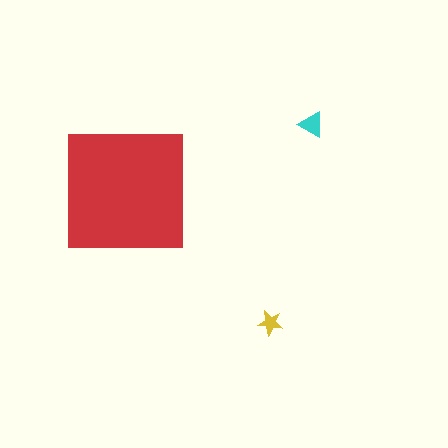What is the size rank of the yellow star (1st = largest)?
3rd.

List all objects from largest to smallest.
The red square, the cyan triangle, the yellow star.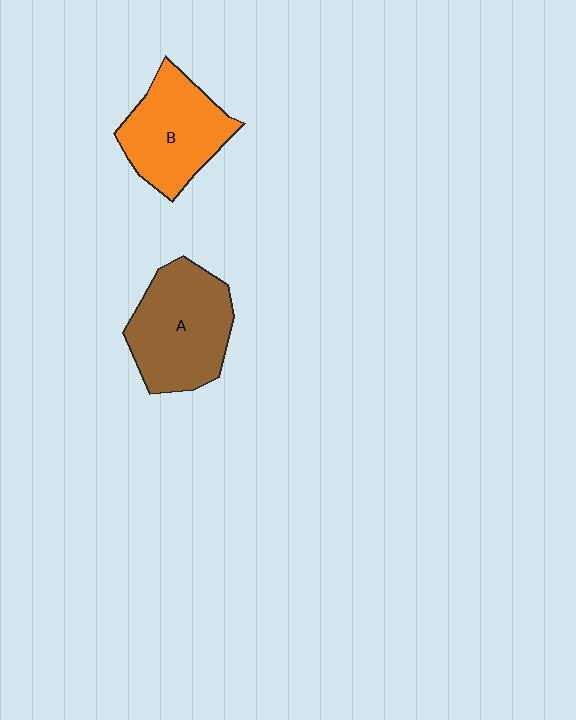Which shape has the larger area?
Shape A (brown).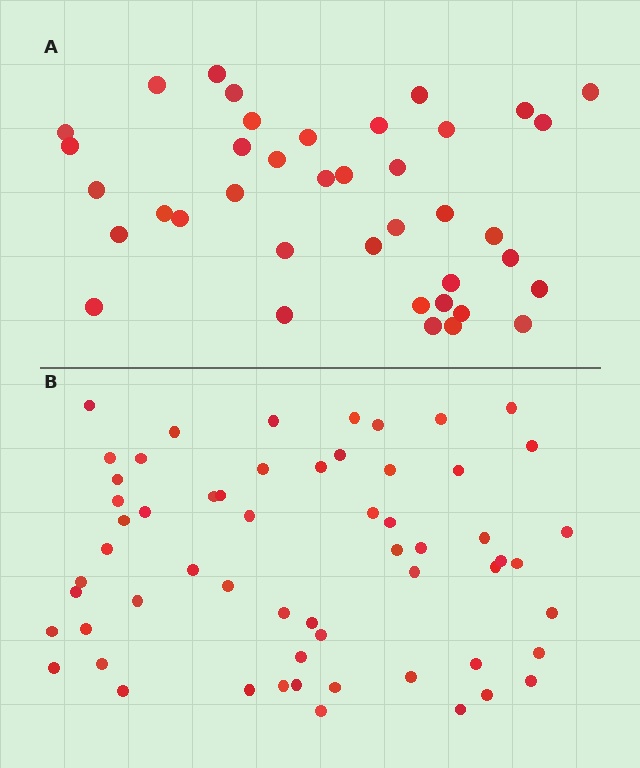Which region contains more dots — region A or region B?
Region B (the bottom region) has more dots.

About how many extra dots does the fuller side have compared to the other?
Region B has approximately 20 more dots than region A.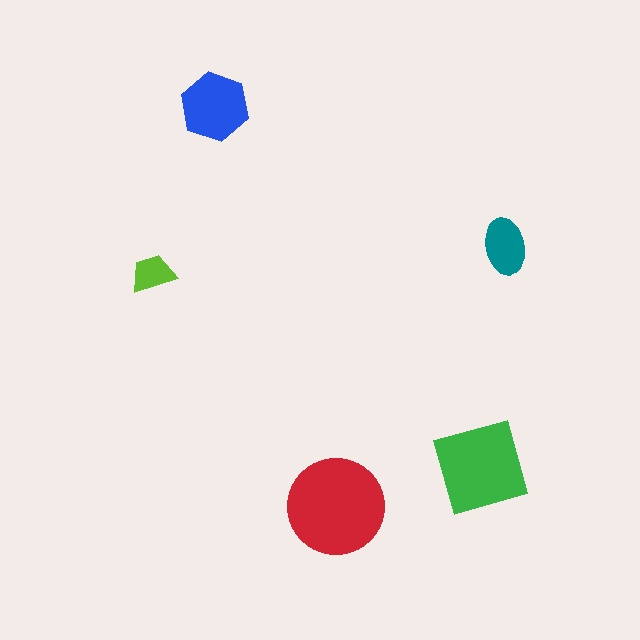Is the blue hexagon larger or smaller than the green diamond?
Smaller.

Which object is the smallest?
The lime trapezoid.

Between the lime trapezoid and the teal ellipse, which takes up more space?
The teal ellipse.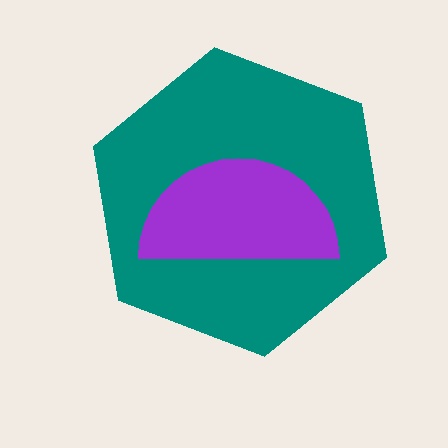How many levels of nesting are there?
2.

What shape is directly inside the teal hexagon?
The purple semicircle.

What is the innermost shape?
The purple semicircle.